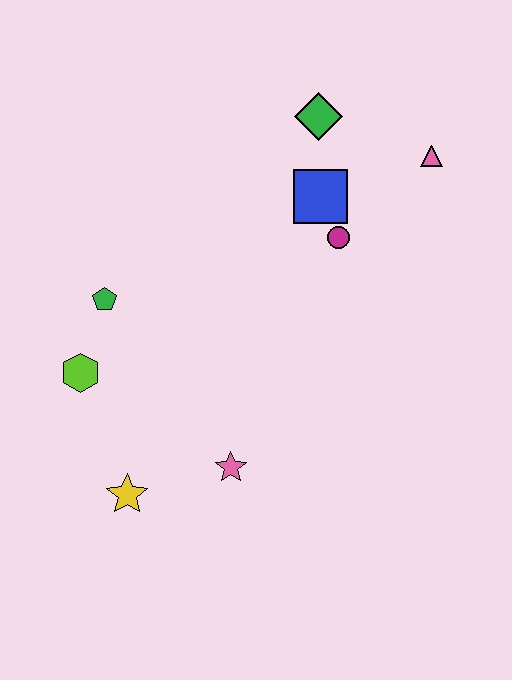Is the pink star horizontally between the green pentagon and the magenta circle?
Yes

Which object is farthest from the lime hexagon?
The pink triangle is farthest from the lime hexagon.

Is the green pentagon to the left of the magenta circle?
Yes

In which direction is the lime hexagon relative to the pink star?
The lime hexagon is to the left of the pink star.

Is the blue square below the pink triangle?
Yes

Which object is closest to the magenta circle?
The blue square is closest to the magenta circle.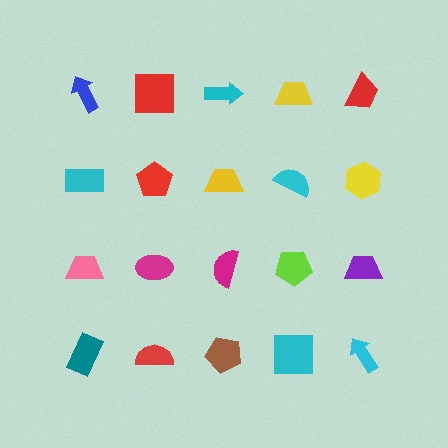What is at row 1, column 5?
A red trapezoid.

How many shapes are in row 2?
5 shapes.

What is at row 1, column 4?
A yellow trapezoid.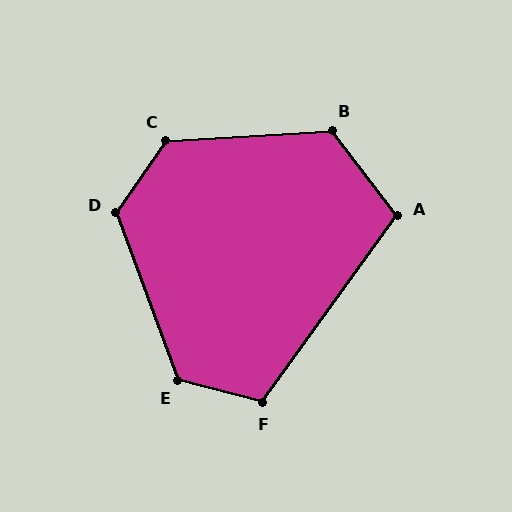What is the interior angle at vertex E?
Approximately 125 degrees (obtuse).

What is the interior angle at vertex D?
Approximately 125 degrees (obtuse).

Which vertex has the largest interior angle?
C, at approximately 128 degrees.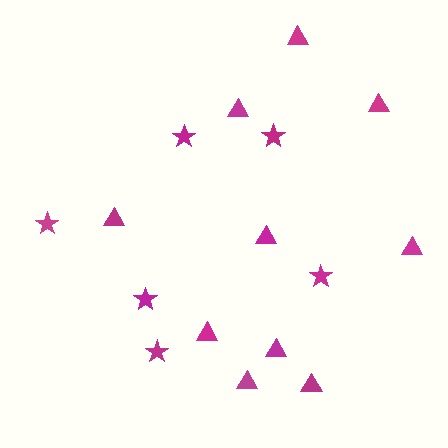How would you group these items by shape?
There are 2 groups: one group of triangles (10) and one group of stars (6).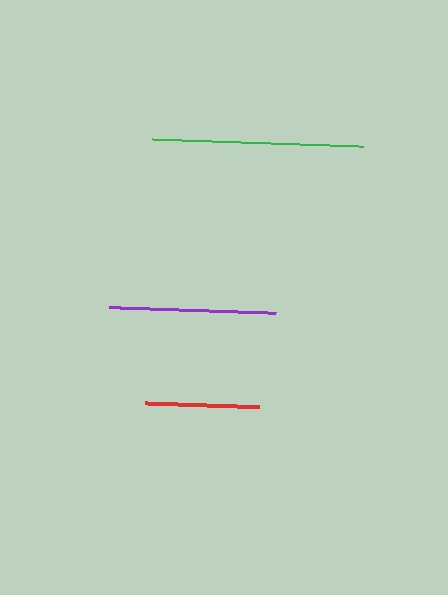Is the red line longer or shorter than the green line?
The green line is longer than the red line.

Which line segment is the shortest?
The red line is the shortest at approximately 114 pixels.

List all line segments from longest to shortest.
From longest to shortest: green, purple, red.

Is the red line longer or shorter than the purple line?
The purple line is longer than the red line.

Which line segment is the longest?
The green line is the longest at approximately 211 pixels.